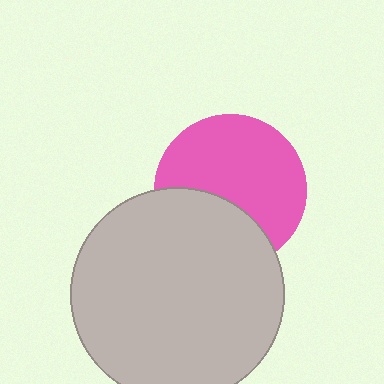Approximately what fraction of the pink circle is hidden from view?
Roughly 35% of the pink circle is hidden behind the light gray circle.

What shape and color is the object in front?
The object in front is a light gray circle.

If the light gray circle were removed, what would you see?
You would see the complete pink circle.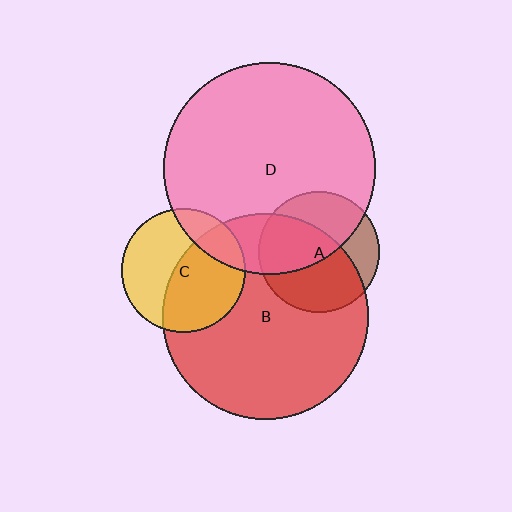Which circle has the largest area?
Circle D (pink).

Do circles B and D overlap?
Yes.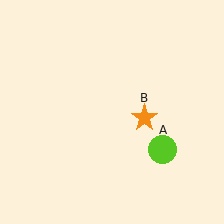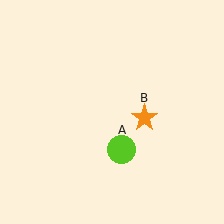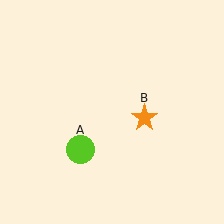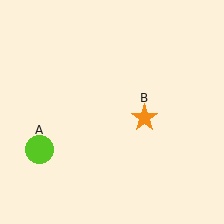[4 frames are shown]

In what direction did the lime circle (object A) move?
The lime circle (object A) moved left.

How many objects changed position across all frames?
1 object changed position: lime circle (object A).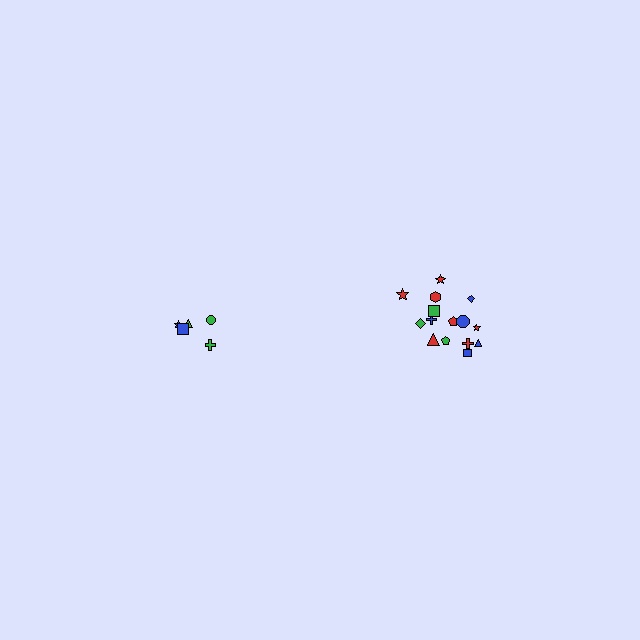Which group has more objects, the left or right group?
The right group.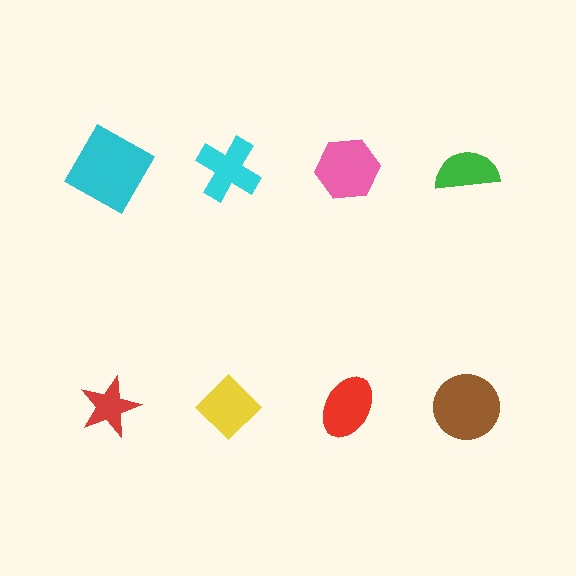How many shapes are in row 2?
4 shapes.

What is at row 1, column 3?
A pink hexagon.